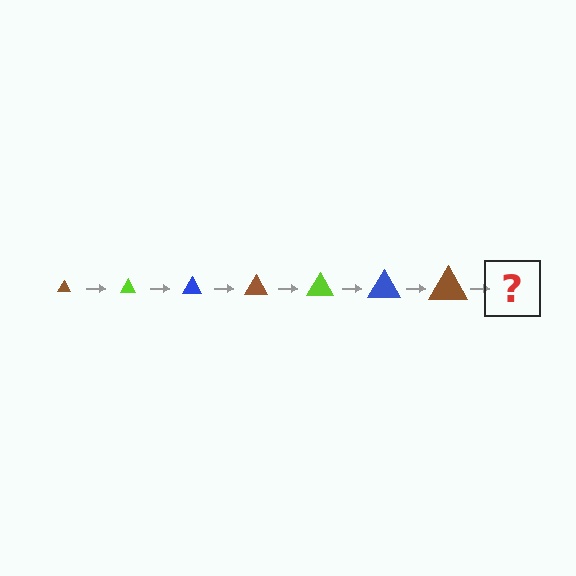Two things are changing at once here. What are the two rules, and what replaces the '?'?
The two rules are that the triangle grows larger each step and the color cycles through brown, lime, and blue. The '?' should be a lime triangle, larger than the previous one.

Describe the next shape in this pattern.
It should be a lime triangle, larger than the previous one.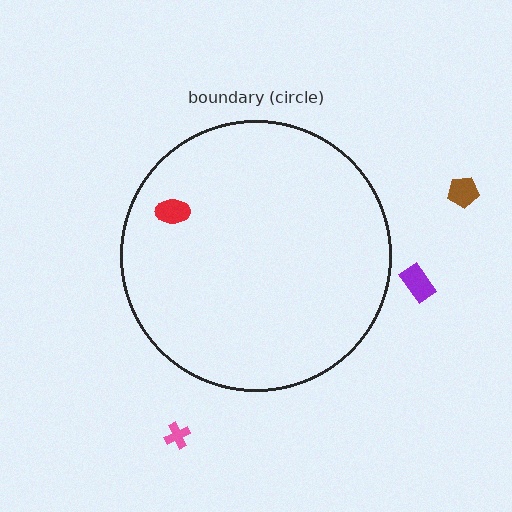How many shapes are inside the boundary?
1 inside, 3 outside.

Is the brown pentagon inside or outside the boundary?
Outside.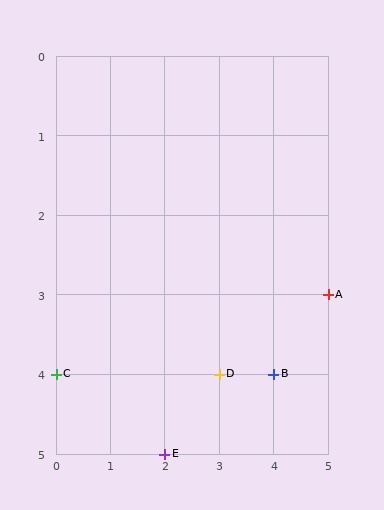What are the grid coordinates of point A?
Point A is at grid coordinates (5, 3).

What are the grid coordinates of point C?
Point C is at grid coordinates (0, 4).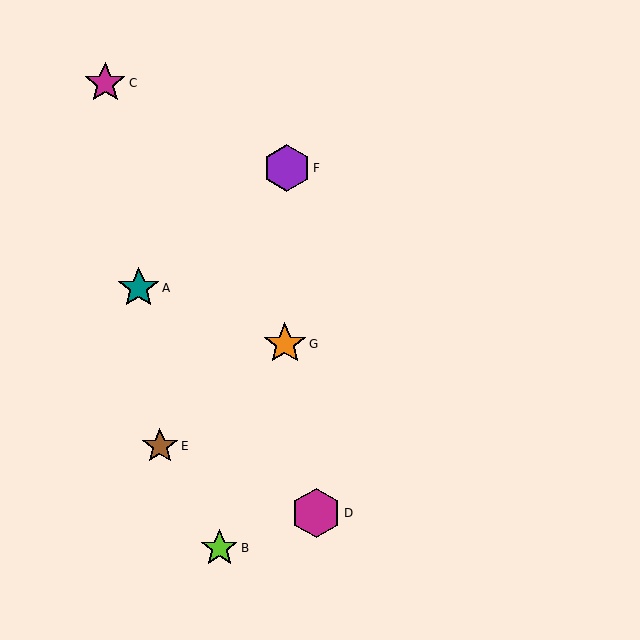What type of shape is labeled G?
Shape G is an orange star.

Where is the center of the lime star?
The center of the lime star is at (219, 548).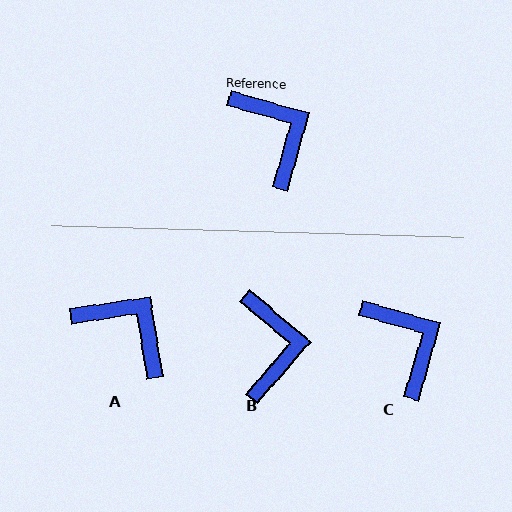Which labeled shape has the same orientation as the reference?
C.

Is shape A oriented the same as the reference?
No, it is off by about 25 degrees.